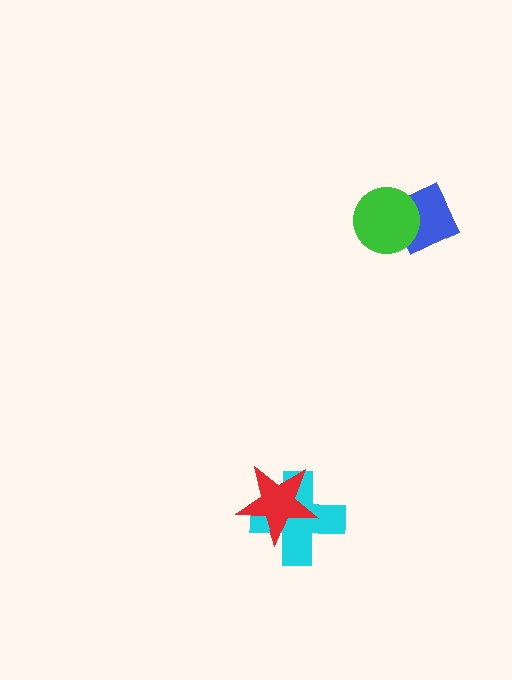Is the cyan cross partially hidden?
Yes, it is partially covered by another shape.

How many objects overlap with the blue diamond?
1 object overlaps with the blue diamond.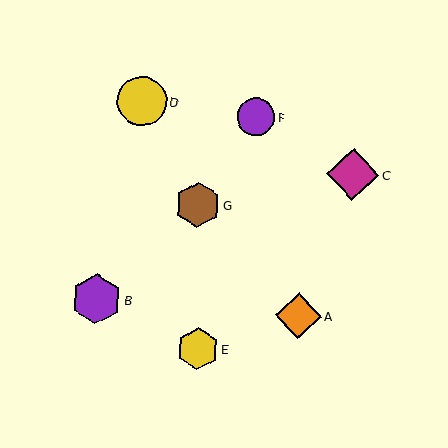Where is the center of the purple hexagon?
The center of the purple hexagon is at (96, 299).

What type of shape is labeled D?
Shape D is a yellow circle.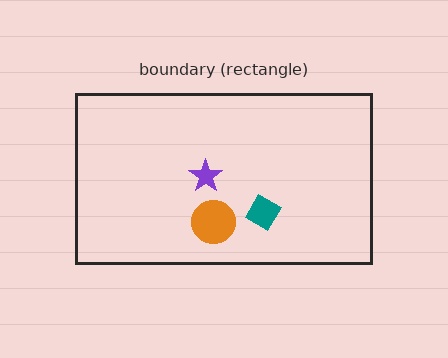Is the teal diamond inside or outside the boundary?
Inside.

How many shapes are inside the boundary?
3 inside, 0 outside.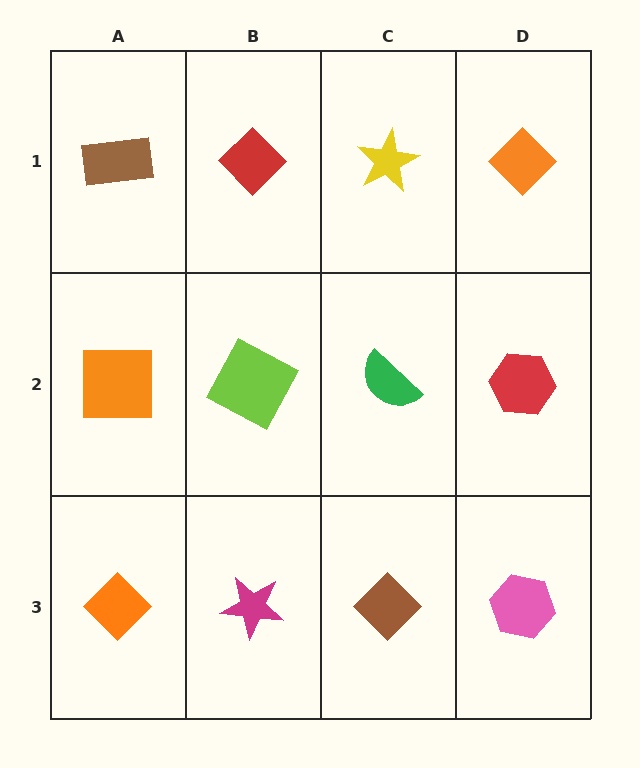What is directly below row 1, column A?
An orange square.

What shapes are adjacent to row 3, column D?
A red hexagon (row 2, column D), a brown diamond (row 3, column C).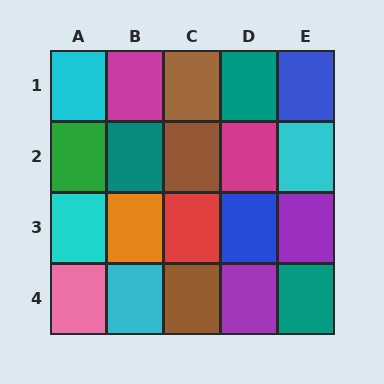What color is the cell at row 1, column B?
Magenta.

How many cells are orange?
1 cell is orange.